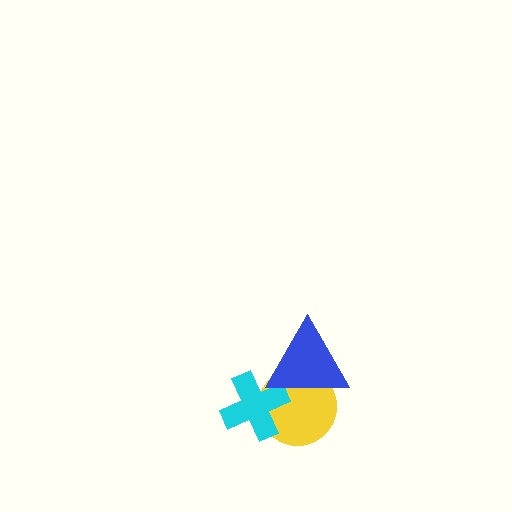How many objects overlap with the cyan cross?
2 objects overlap with the cyan cross.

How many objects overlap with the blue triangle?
2 objects overlap with the blue triangle.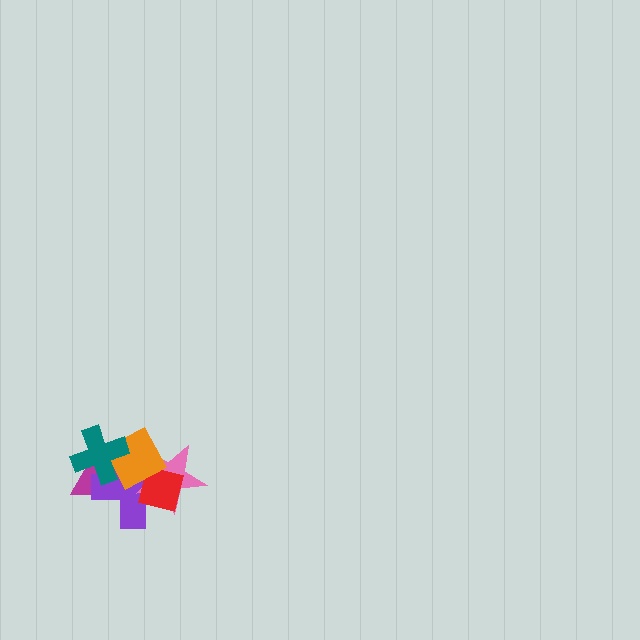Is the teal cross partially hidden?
No, no other shape covers it.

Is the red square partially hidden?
Yes, it is partially covered by another shape.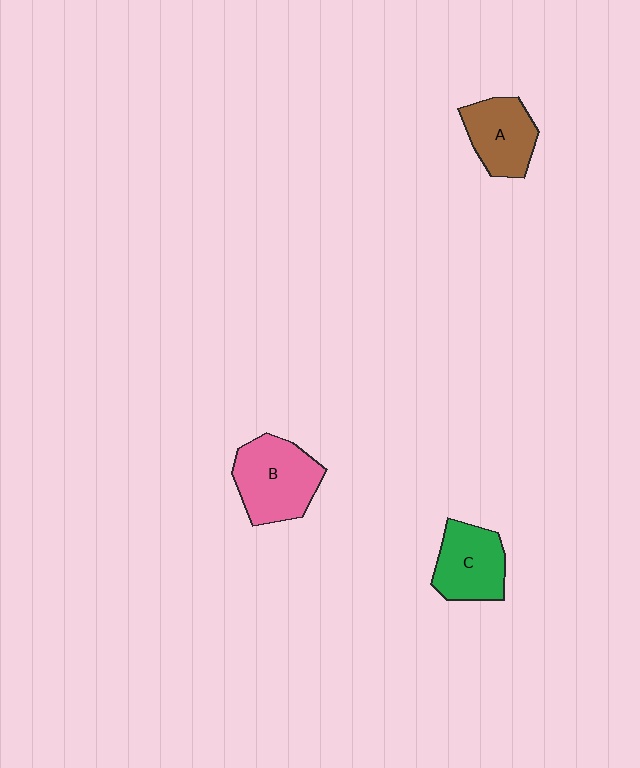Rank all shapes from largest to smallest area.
From largest to smallest: B (pink), C (green), A (brown).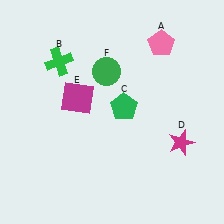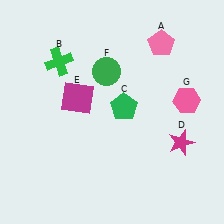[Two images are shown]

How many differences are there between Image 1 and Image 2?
There is 1 difference between the two images.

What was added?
A pink hexagon (G) was added in Image 2.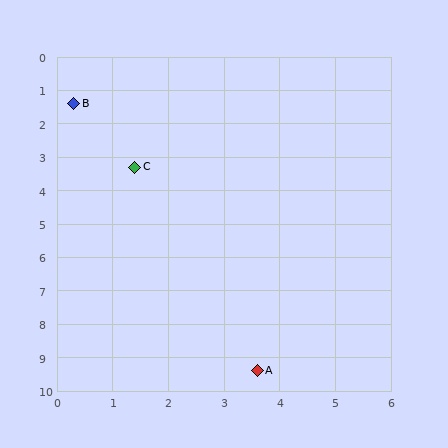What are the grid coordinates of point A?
Point A is at approximately (3.6, 9.4).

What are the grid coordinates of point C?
Point C is at approximately (1.4, 3.3).